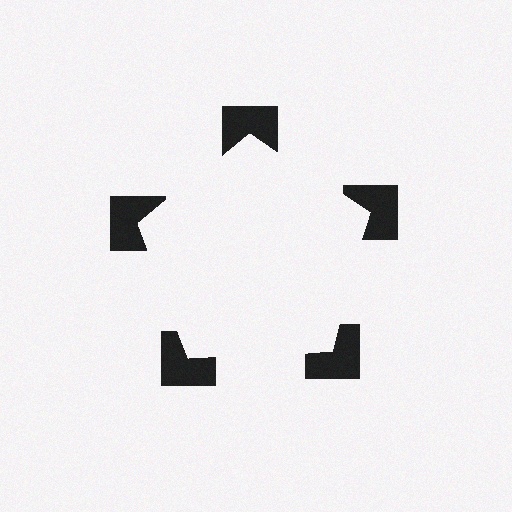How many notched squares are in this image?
There are 5 — one at each vertex of the illusory pentagon.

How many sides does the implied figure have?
5 sides.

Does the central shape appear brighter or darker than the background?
It typically appears slightly brighter than the background, even though no actual brightness change is drawn.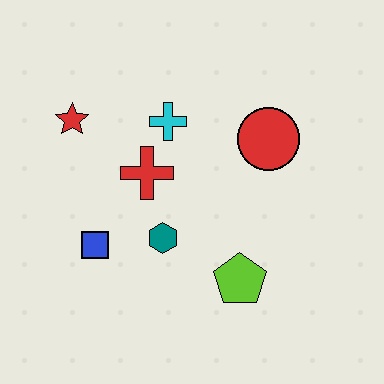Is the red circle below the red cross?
No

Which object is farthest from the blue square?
The red circle is farthest from the blue square.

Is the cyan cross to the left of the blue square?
No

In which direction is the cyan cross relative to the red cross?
The cyan cross is above the red cross.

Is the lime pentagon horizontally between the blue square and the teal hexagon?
No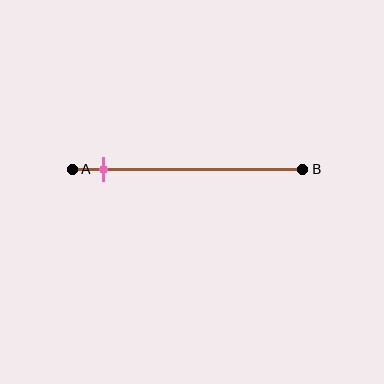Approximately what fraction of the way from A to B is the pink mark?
The pink mark is approximately 15% of the way from A to B.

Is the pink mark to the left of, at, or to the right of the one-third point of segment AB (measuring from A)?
The pink mark is to the left of the one-third point of segment AB.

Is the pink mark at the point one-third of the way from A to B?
No, the mark is at about 15% from A, not at the 33% one-third point.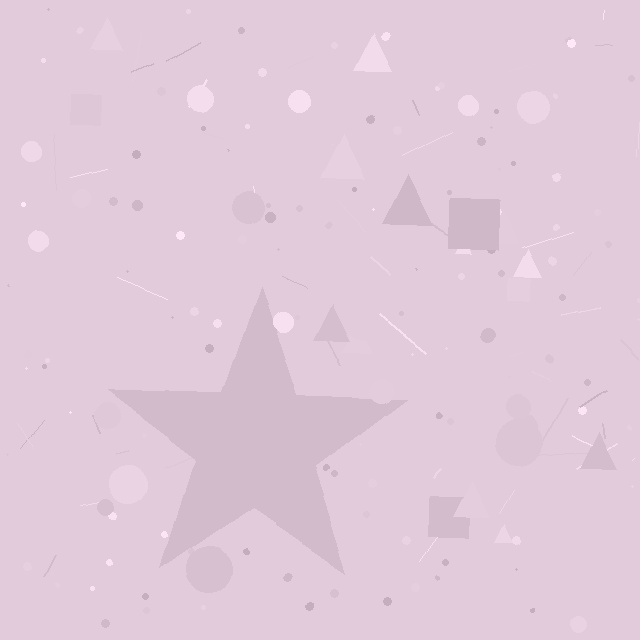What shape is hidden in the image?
A star is hidden in the image.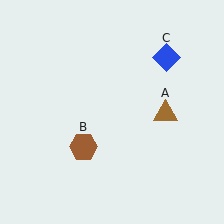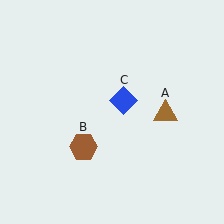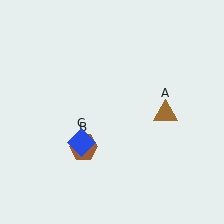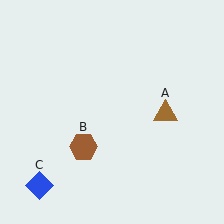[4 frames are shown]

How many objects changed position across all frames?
1 object changed position: blue diamond (object C).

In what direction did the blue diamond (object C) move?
The blue diamond (object C) moved down and to the left.